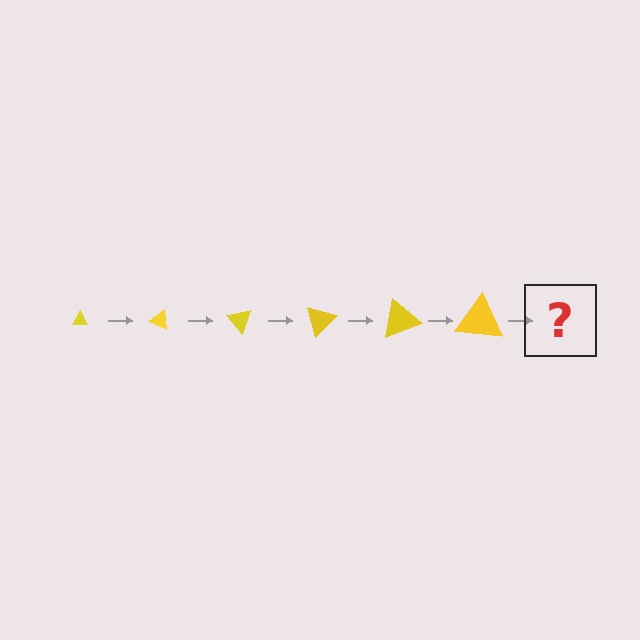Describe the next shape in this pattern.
It should be a triangle, larger than the previous one and rotated 150 degrees from the start.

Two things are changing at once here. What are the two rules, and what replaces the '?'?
The two rules are that the triangle grows larger each step and it rotates 25 degrees each step. The '?' should be a triangle, larger than the previous one and rotated 150 degrees from the start.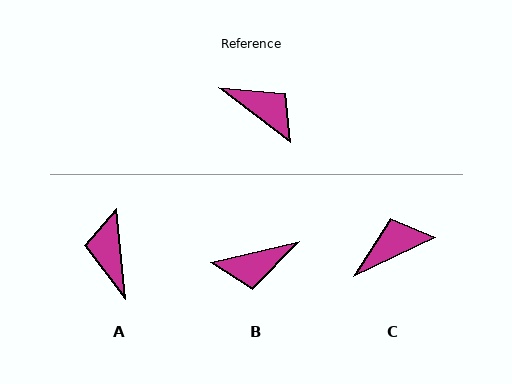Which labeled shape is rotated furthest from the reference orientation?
A, about 133 degrees away.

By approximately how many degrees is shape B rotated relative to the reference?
Approximately 129 degrees clockwise.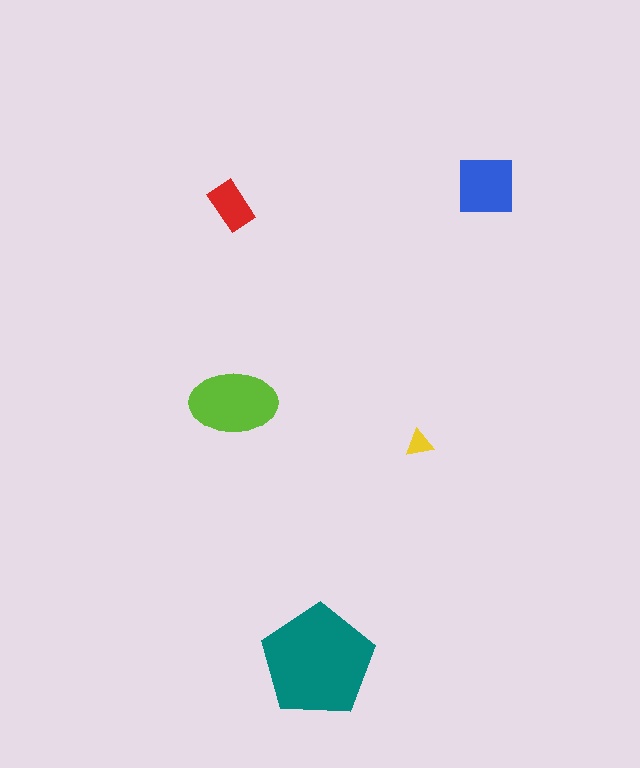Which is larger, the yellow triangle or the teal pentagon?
The teal pentagon.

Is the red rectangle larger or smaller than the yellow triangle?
Larger.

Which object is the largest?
The teal pentagon.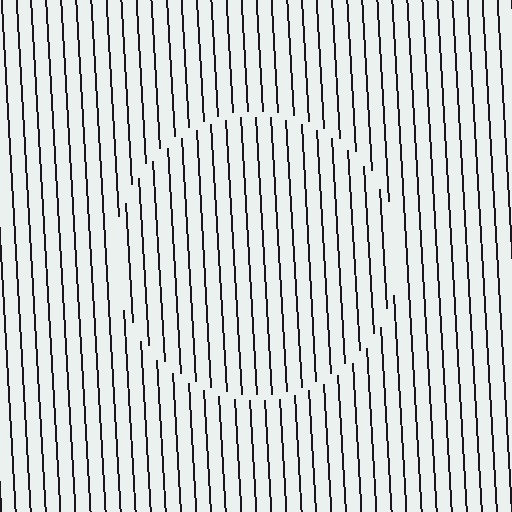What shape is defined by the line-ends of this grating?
An illusory circle. The interior of the shape contains the same grating, shifted by half a period — the contour is defined by the phase discontinuity where line-ends from the inner and outer gratings abut.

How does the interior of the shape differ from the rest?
The interior of the shape contains the same grating, shifted by half a period — the contour is defined by the phase discontinuity where line-ends from the inner and outer gratings abut.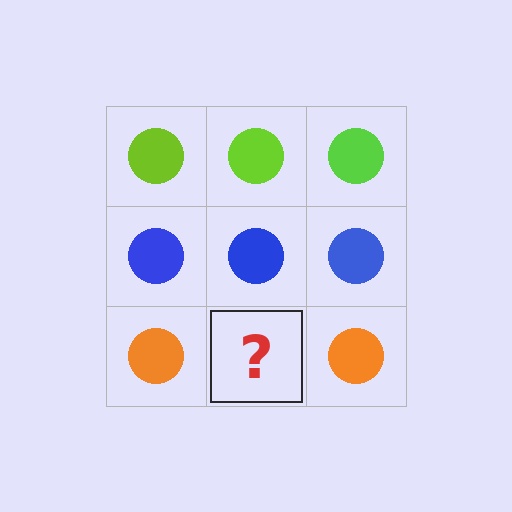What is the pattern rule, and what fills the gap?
The rule is that each row has a consistent color. The gap should be filled with an orange circle.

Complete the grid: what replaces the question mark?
The question mark should be replaced with an orange circle.